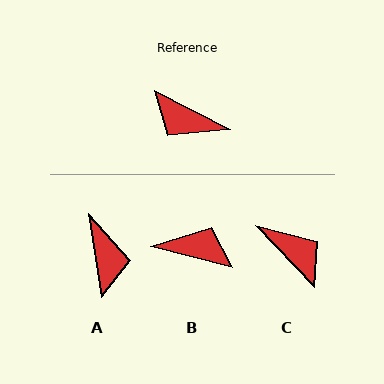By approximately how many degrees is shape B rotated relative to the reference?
Approximately 168 degrees clockwise.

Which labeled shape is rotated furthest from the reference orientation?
B, about 168 degrees away.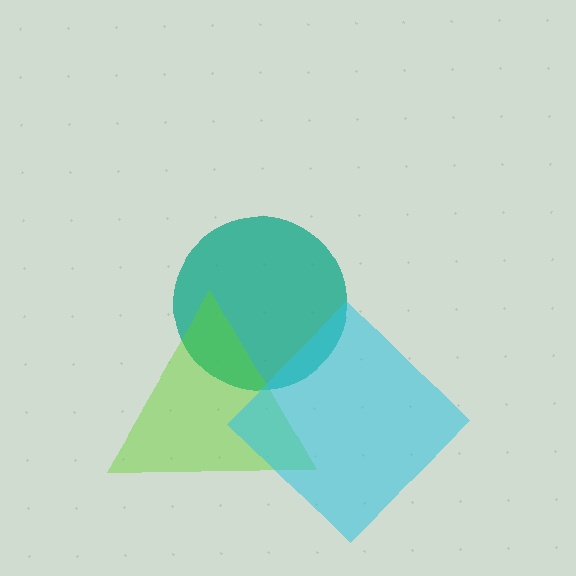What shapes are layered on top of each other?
The layered shapes are: a teal circle, a lime triangle, a cyan diamond.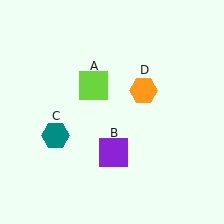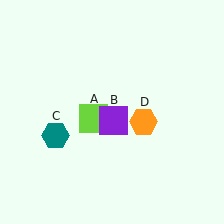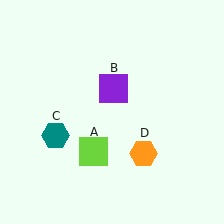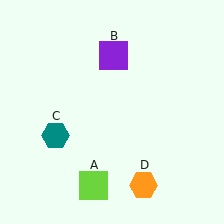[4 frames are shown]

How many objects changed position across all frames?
3 objects changed position: lime square (object A), purple square (object B), orange hexagon (object D).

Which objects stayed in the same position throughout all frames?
Teal hexagon (object C) remained stationary.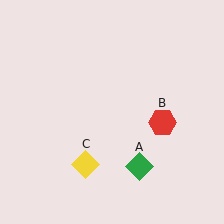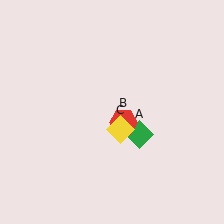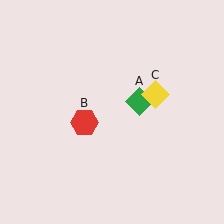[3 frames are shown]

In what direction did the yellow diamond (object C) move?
The yellow diamond (object C) moved up and to the right.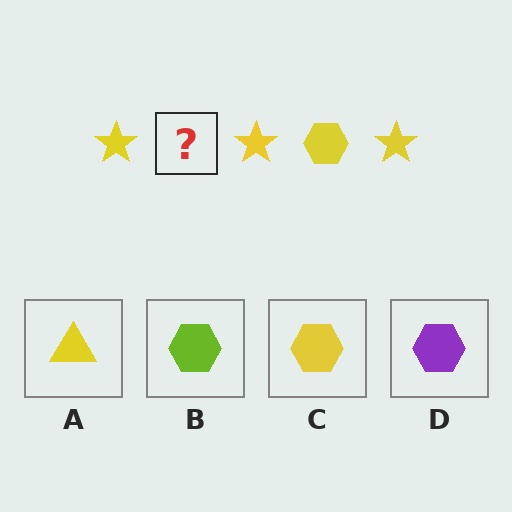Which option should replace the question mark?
Option C.